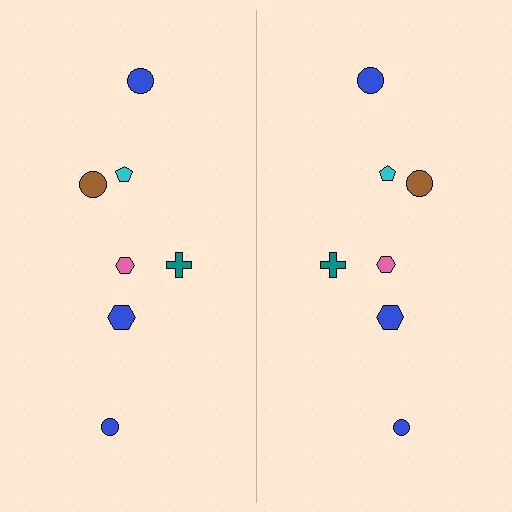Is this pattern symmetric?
Yes, this pattern has bilateral (reflection) symmetry.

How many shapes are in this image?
There are 14 shapes in this image.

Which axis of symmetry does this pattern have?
The pattern has a vertical axis of symmetry running through the center of the image.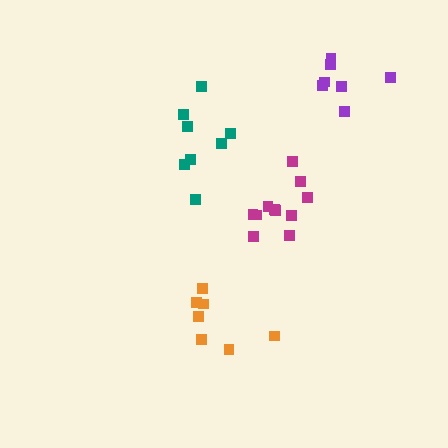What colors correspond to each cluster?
The clusters are colored: purple, teal, orange, magenta.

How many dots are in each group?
Group 1: 7 dots, Group 2: 8 dots, Group 3: 7 dots, Group 4: 11 dots (33 total).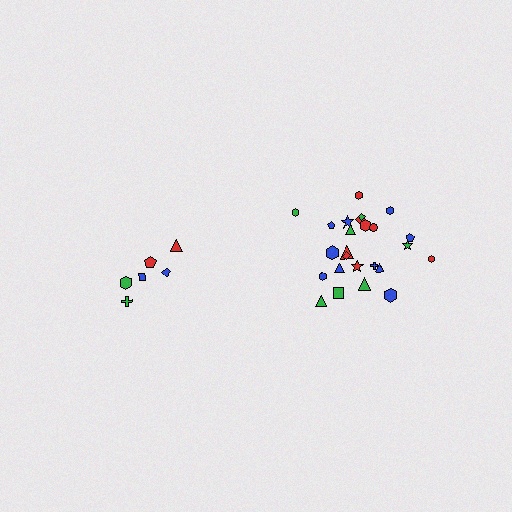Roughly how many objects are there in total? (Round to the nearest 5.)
Roughly 30 objects in total.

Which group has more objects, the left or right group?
The right group.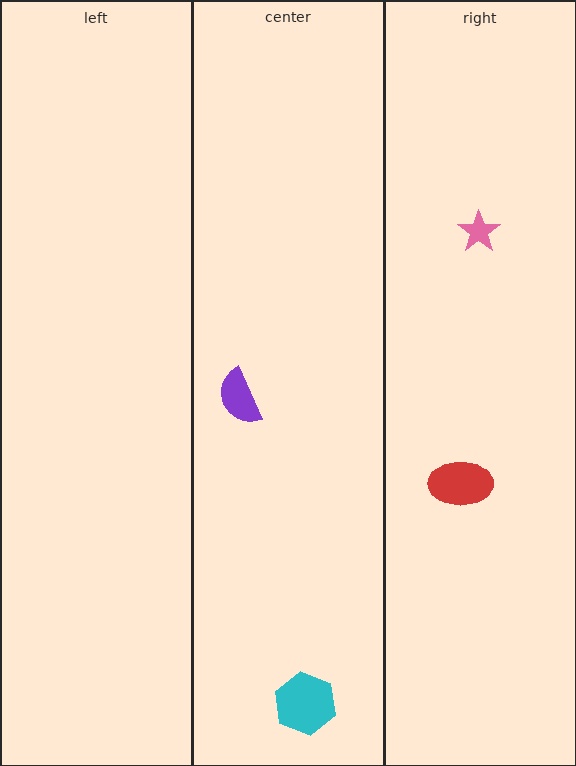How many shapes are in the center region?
2.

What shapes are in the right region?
The red ellipse, the pink star.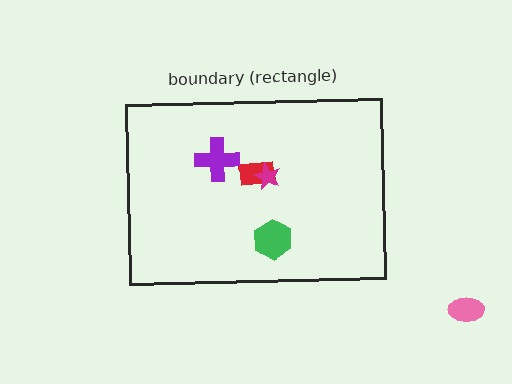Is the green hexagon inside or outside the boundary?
Inside.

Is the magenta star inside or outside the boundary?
Inside.